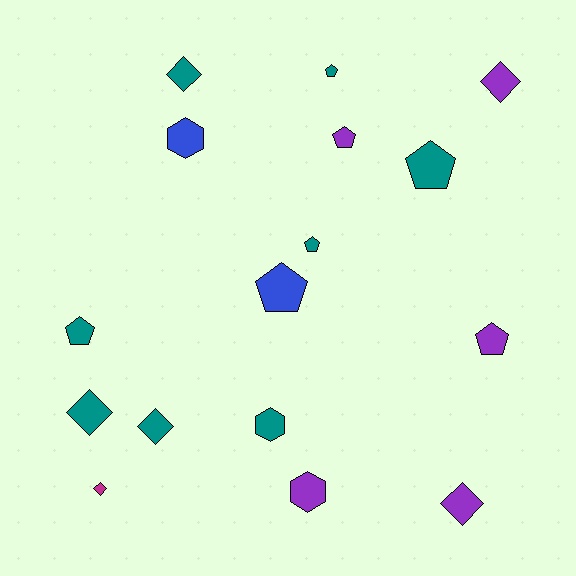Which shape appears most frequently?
Pentagon, with 7 objects.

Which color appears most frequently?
Teal, with 8 objects.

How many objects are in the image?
There are 16 objects.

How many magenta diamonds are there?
There is 1 magenta diamond.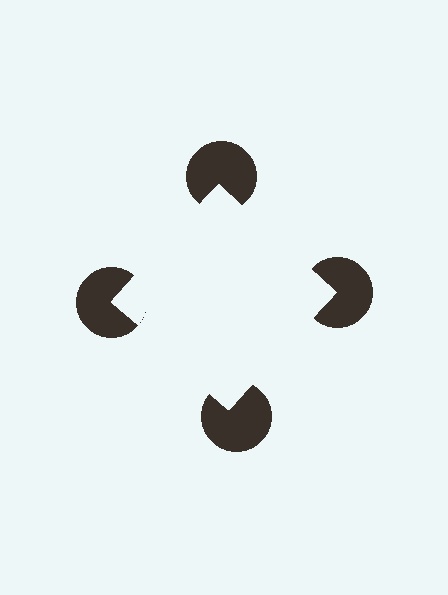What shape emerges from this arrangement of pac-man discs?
An illusory square — its edges are inferred from the aligned wedge cuts in the pac-man discs, not physically drawn.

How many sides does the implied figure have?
4 sides.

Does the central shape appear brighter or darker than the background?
It typically appears slightly brighter than the background, even though no actual brightness change is drawn.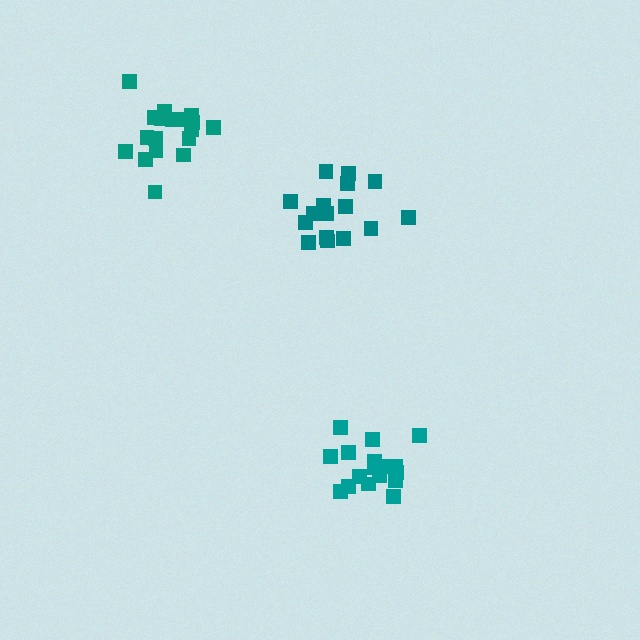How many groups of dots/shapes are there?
There are 3 groups.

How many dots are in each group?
Group 1: 16 dots, Group 2: 18 dots, Group 3: 18 dots (52 total).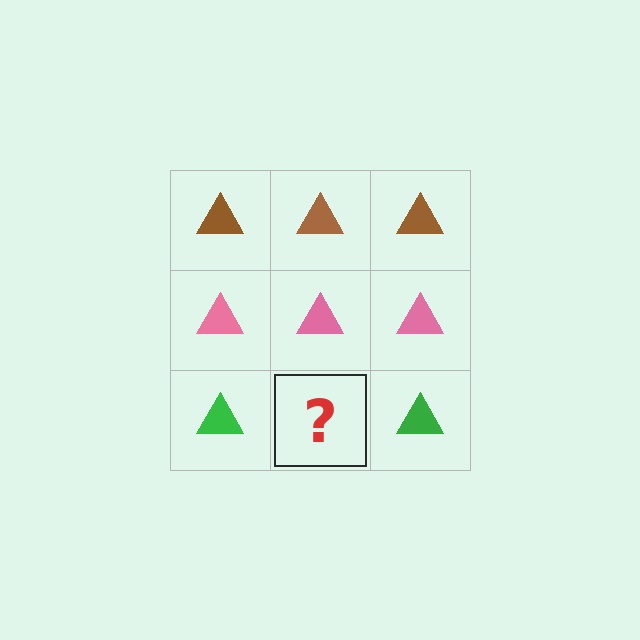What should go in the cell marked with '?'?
The missing cell should contain a green triangle.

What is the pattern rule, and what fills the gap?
The rule is that each row has a consistent color. The gap should be filled with a green triangle.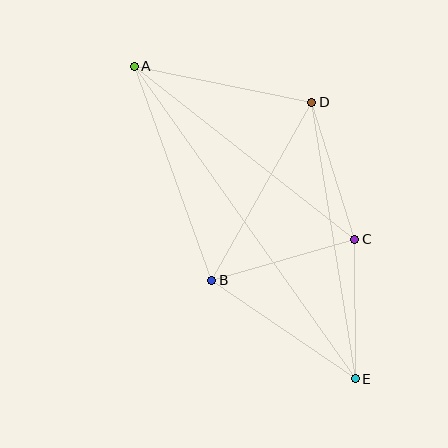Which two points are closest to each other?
Points C and E are closest to each other.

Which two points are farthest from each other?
Points A and E are farthest from each other.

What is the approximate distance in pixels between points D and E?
The distance between D and E is approximately 280 pixels.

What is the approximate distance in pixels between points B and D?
The distance between B and D is approximately 204 pixels.